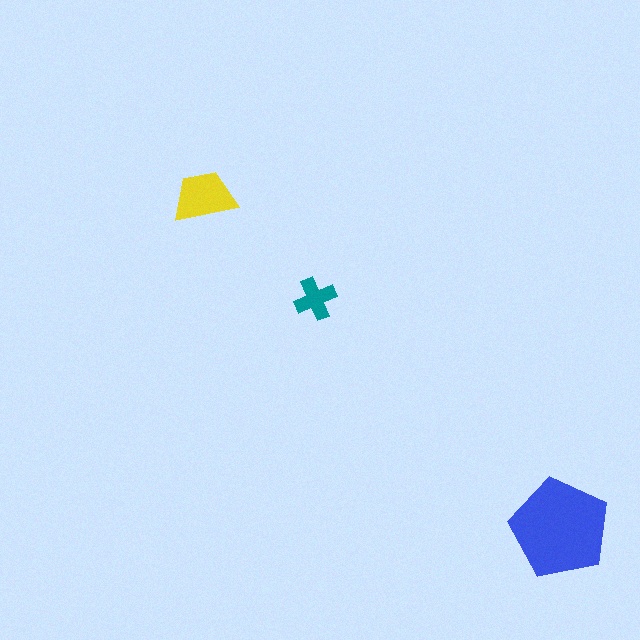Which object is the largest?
The blue pentagon.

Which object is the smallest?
The teal cross.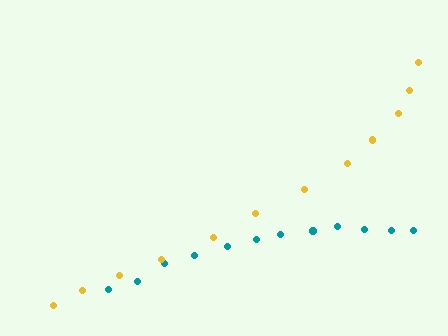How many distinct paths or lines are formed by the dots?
There are 2 distinct paths.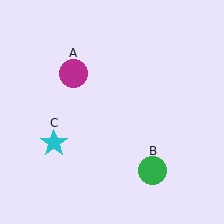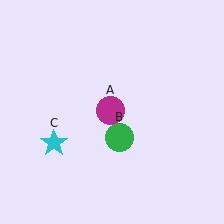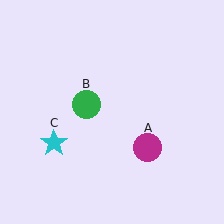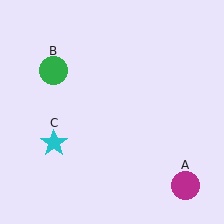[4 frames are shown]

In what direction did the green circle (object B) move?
The green circle (object B) moved up and to the left.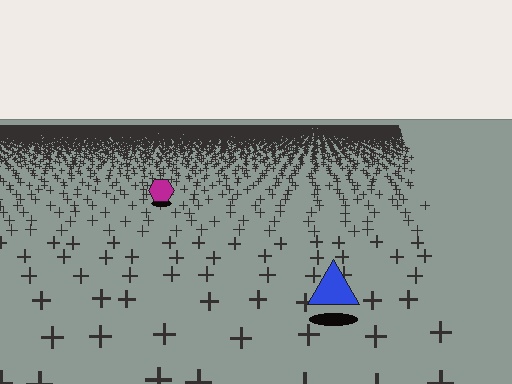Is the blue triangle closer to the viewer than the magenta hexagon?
Yes. The blue triangle is closer — you can tell from the texture gradient: the ground texture is coarser near it.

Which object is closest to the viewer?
The blue triangle is closest. The texture marks near it are larger and more spread out.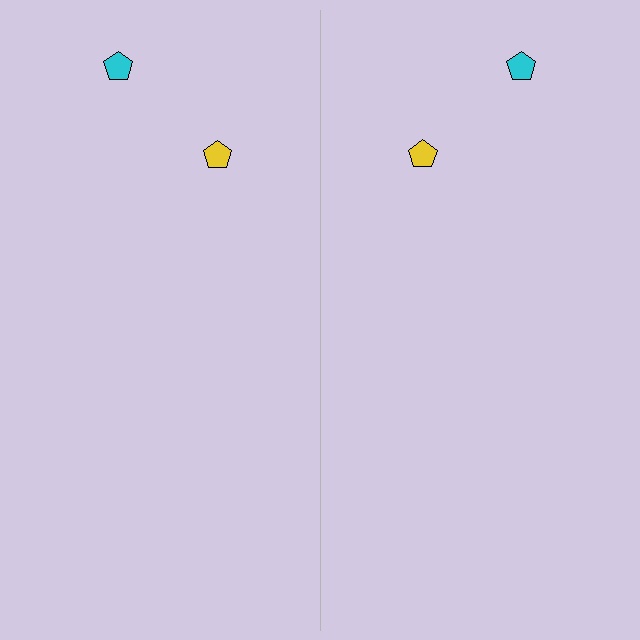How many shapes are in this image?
There are 4 shapes in this image.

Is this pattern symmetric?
Yes, this pattern has bilateral (reflection) symmetry.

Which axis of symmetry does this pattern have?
The pattern has a vertical axis of symmetry running through the center of the image.